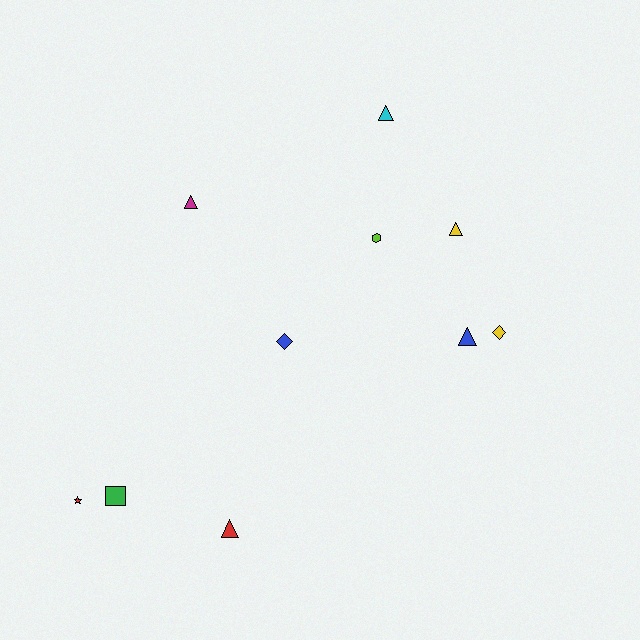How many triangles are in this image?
There are 5 triangles.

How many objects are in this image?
There are 10 objects.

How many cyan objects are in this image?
There is 1 cyan object.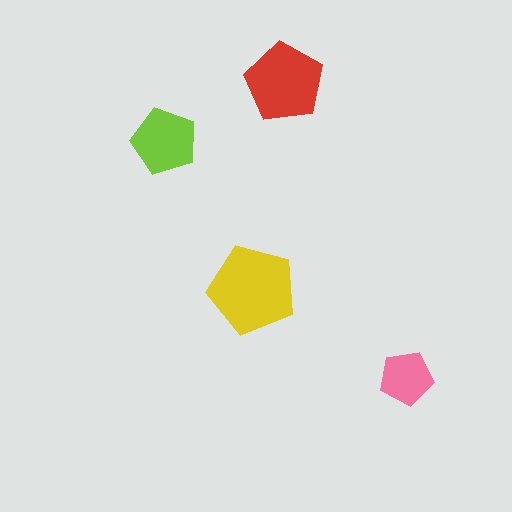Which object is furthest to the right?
The pink pentagon is rightmost.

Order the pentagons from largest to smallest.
the yellow one, the red one, the lime one, the pink one.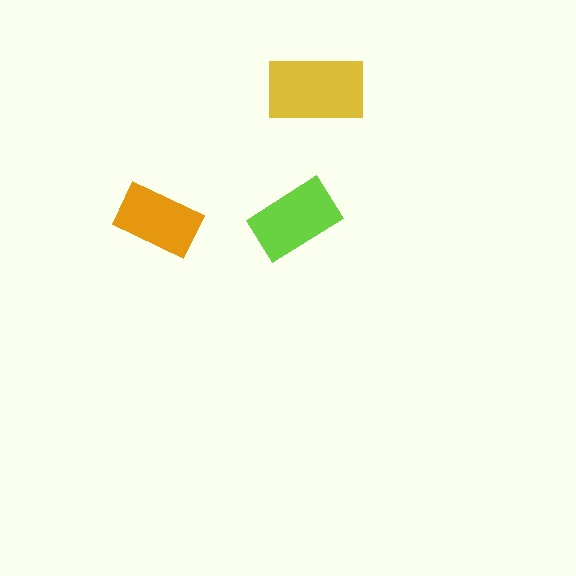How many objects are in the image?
There are 3 objects in the image.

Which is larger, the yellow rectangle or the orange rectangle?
The yellow one.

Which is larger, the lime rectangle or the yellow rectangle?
The yellow one.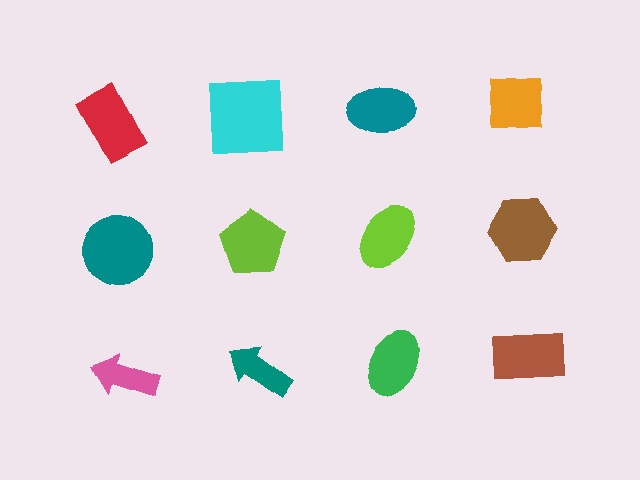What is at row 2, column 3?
A lime ellipse.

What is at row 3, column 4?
A brown rectangle.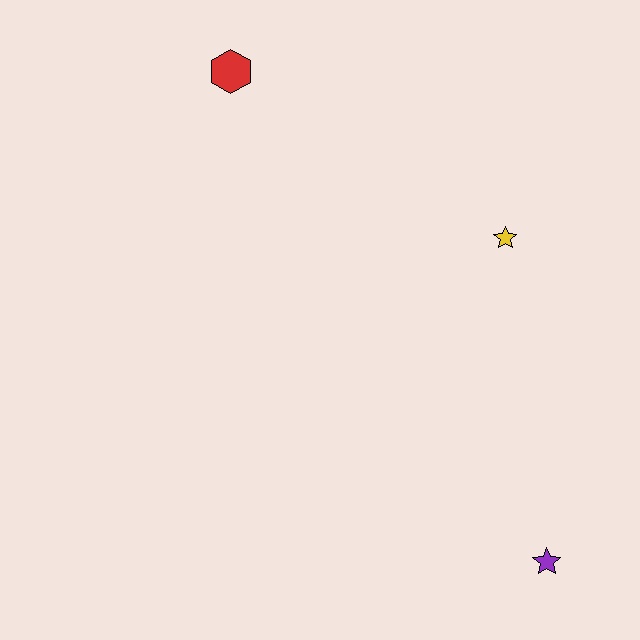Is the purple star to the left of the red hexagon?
No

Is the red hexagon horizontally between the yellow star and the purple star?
No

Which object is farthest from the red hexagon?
The purple star is farthest from the red hexagon.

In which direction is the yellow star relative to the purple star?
The yellow star is above the purple star.